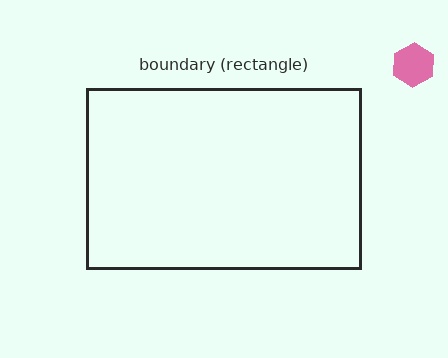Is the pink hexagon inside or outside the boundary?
Outside.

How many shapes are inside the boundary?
0 inside, 1 outside.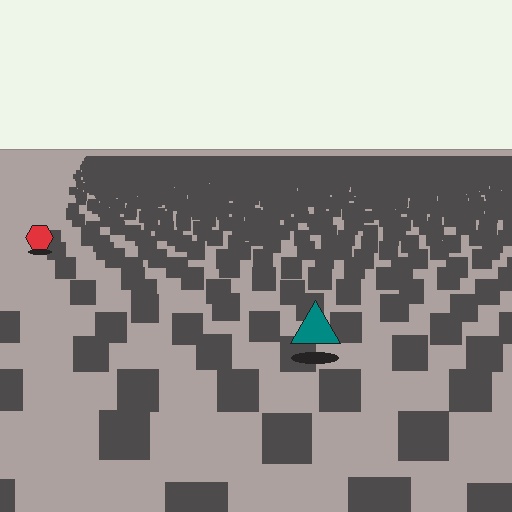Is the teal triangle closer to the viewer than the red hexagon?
Yes. The teal triangle is closer — you can tell from the texture gradient: the ground texture is coarser near it.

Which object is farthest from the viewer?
The red hexagon is farthest from the viewer. It appears smaller and the ground texture around it is denser.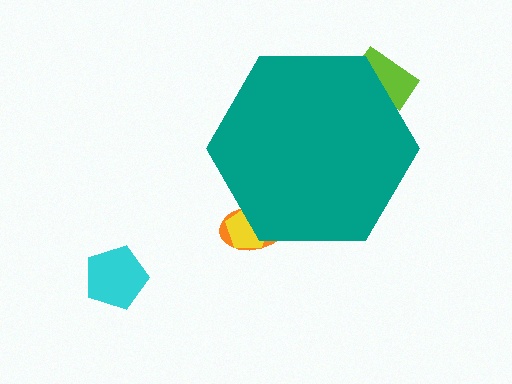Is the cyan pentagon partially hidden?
No, the cyan pentagon is fully visible.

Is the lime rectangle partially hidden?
Yes, the lime rectangle is partially hidden behind the teal hexagon.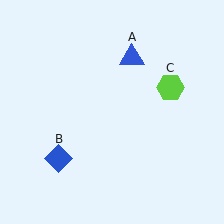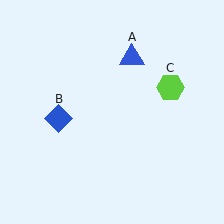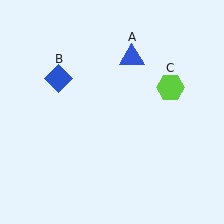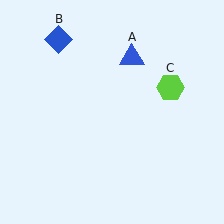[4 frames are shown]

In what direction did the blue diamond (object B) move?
The blue diamond (object B) moved up.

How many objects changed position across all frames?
1 object changed position: blue diamond (object B).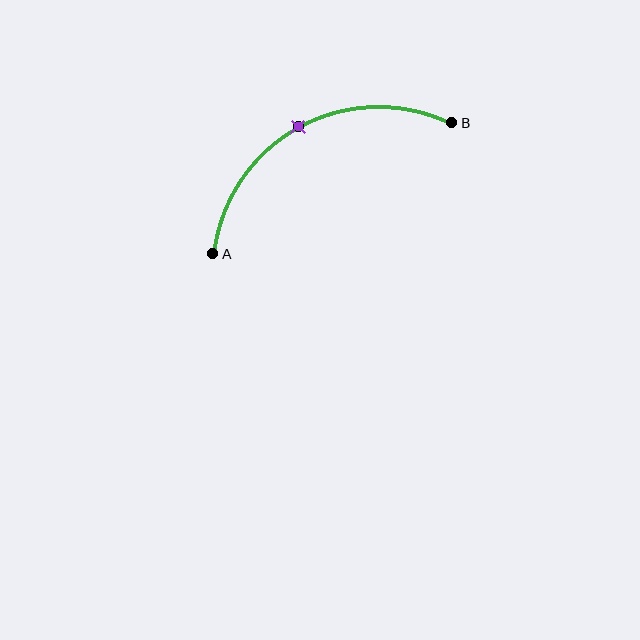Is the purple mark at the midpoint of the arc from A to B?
Yes. The purple mark lies on the arc at equal arc-length from both A and B — it is the arc midpoint.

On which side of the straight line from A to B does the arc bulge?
The arc bulges above the straight line connecting A and B.